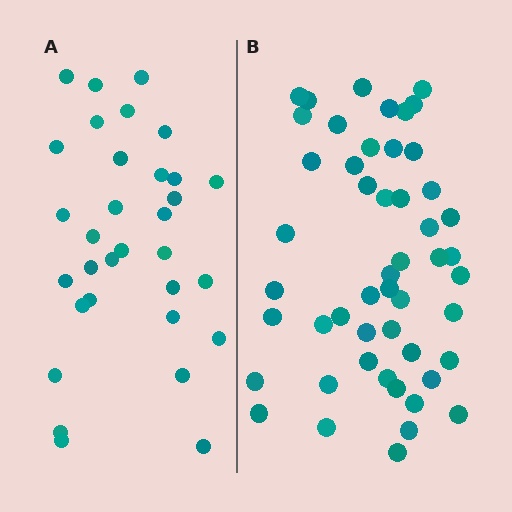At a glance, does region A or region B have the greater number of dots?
Region B (the right region) has more dots.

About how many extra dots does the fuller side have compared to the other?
Region B has approximately 20 more dots than region A.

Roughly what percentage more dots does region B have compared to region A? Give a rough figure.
About 55% more.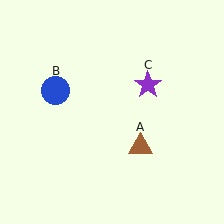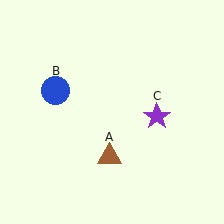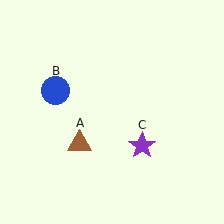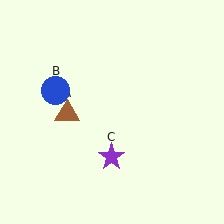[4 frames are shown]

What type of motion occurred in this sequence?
The brown triangle (object A), purple star (object C) rotated clockwise around the center of the scene.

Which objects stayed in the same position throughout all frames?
Blue circle (object B) remained stationary.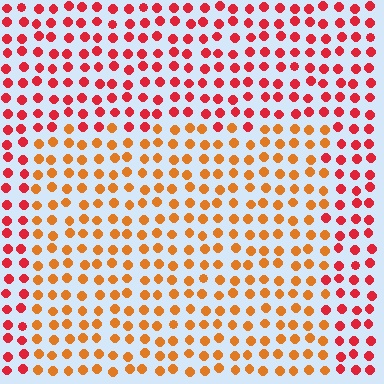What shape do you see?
I see a rectangle.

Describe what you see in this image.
The image is filled with small red elements in a uniform arrangement. A rectangle-shaped region is visible where the elements are tinted to a slightly different hue, forming a subtle color boundary.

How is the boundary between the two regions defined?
The boundary is defined purely by a slight shift in hue (about 35 degrees). Spacing, size, and orientation are identical on both sides.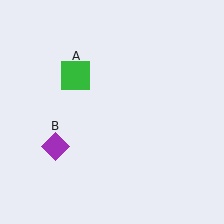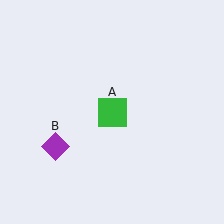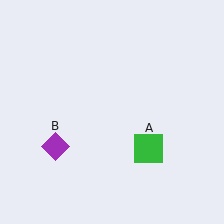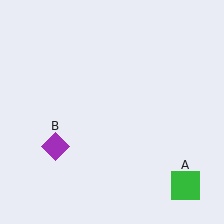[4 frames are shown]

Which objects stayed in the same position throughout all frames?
Purple diamond (object B) remained stationary.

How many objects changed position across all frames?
1 object changed position: green square (object A).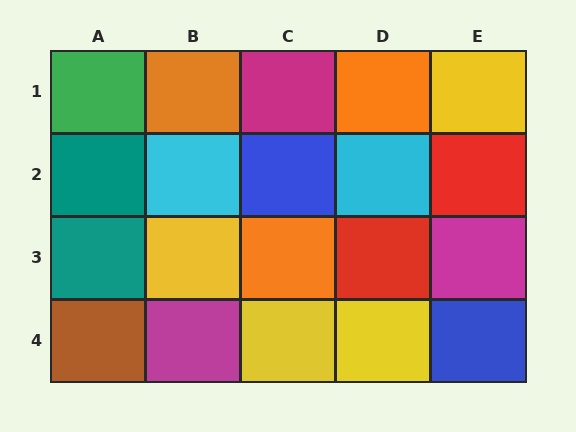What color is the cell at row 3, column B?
Yellow.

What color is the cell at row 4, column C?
Yellow.